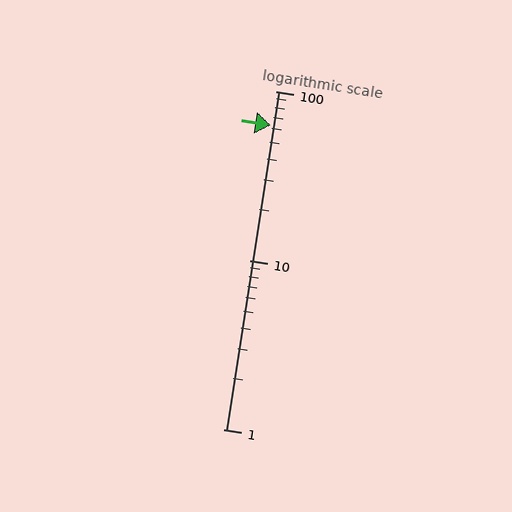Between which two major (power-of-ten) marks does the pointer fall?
The pointer is between 10 and 100.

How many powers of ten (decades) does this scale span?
The scale spans 2 decades, from 1 to 100.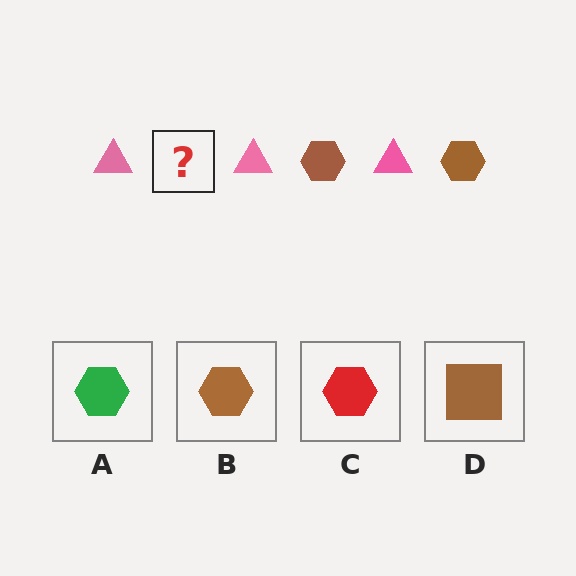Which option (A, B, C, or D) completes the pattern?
B.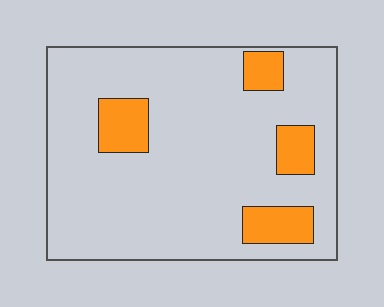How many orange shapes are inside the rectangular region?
4.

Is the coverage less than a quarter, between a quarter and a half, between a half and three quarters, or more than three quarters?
Less than a quarter.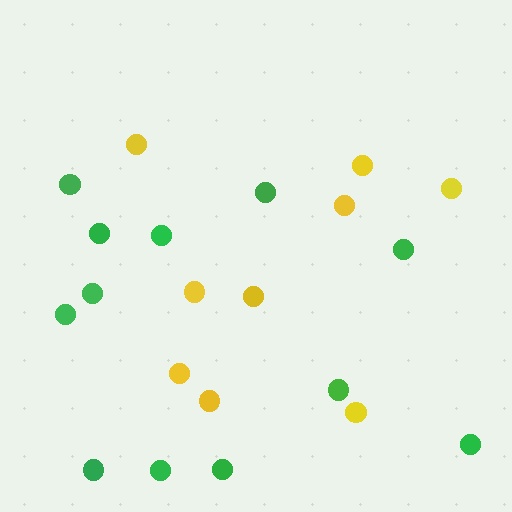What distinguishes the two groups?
There are 2 groups: one group of yellow circles (9) and one group of green circles (12).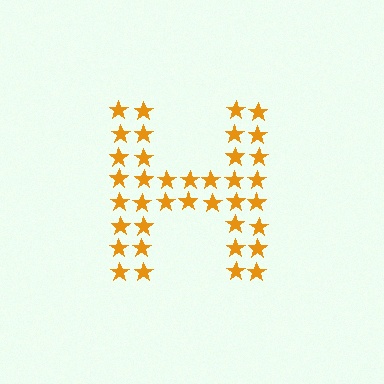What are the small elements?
The small elements are stars.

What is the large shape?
The large shape is the letter H.